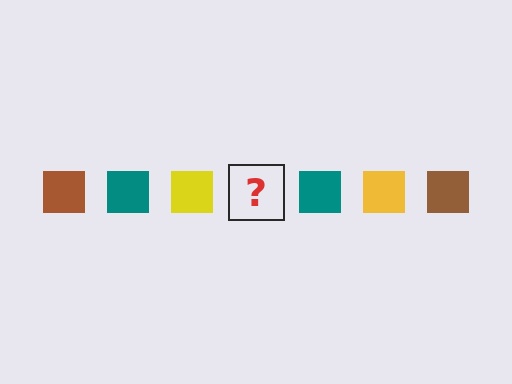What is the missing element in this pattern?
The missing element is a brown square.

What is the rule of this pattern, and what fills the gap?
The rule is that the pattern cycles through brown, teal, yellow squares. The gap should be filled with a brown square.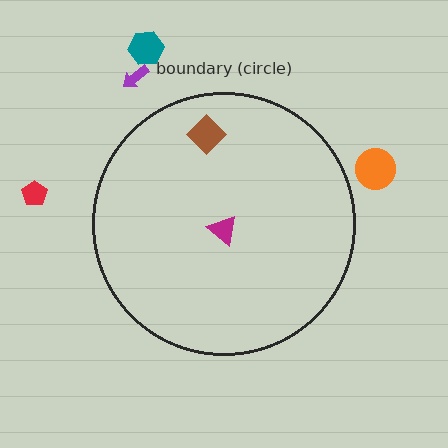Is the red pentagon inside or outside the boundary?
Outside.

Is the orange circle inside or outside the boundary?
Outside.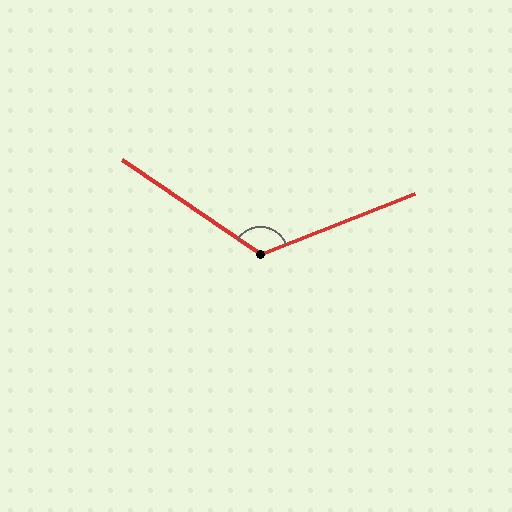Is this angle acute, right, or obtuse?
It is obtuse.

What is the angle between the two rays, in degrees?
Approximately 124 degrees.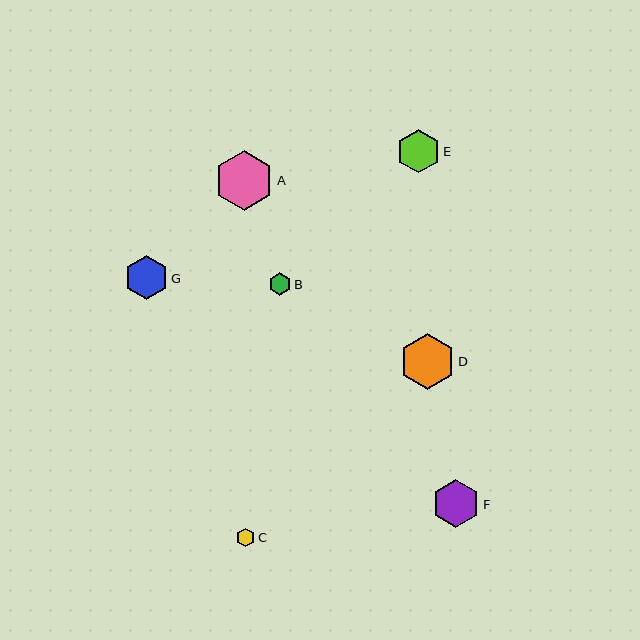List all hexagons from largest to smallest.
From largest to smallest: A, D, F, G, E, B, C.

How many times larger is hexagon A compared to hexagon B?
Hexagon A is approximately 2.7 times the size of hexagon B.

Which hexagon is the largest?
Hexagon A is the largest with a size of approximately 60 pixels.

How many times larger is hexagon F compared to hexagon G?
Hexagon F is approximately 1.1 times the size of hexagon G.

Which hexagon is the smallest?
Hexagon C is the smallest with a size of approximately 19 pixels.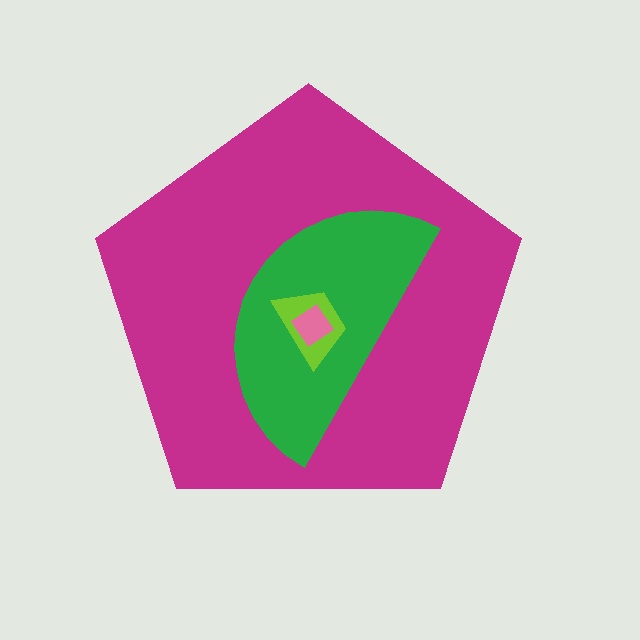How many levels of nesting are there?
4.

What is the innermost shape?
The pink diamond.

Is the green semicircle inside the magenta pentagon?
Yes.